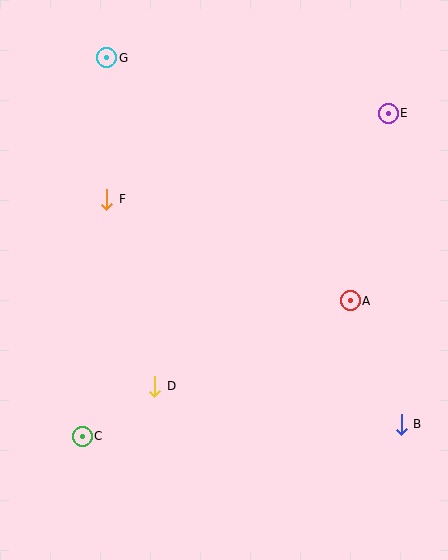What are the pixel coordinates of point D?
Point D is at (155, 386).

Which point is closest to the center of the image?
Point D at (155, 386) is closest to the center.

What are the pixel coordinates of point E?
Point E is at (388, 113).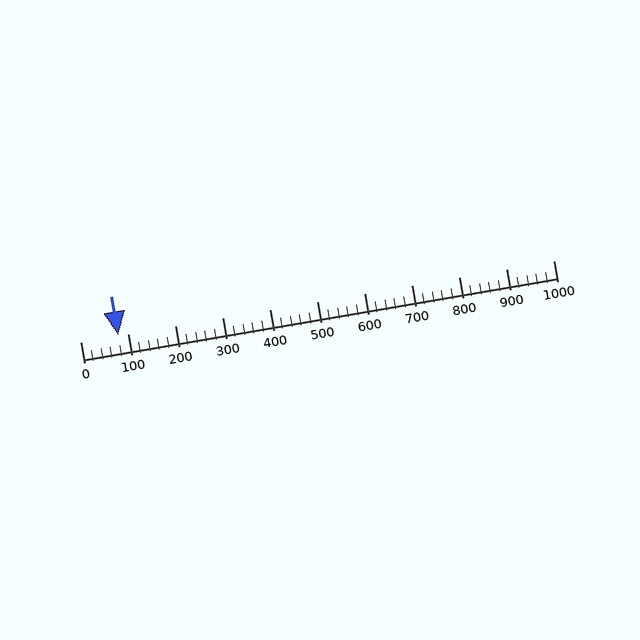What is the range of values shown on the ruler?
The ruler shows values from 0 to 1000.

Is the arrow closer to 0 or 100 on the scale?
The arrow is closer to 100.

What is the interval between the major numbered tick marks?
The major tick marks are spaced 100 units apart.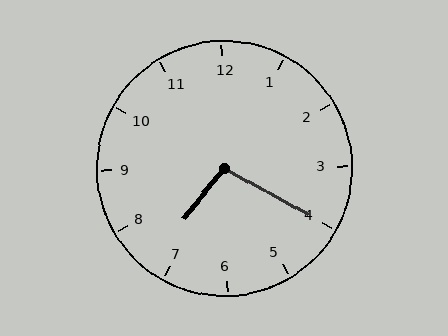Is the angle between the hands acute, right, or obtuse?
It is obtuse.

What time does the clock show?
7:20.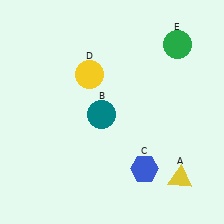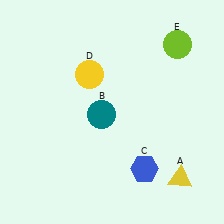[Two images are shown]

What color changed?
The circle (E) changed from green in Image 1 to lime in Image 2.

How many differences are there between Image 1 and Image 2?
There is 1 difference between the two images.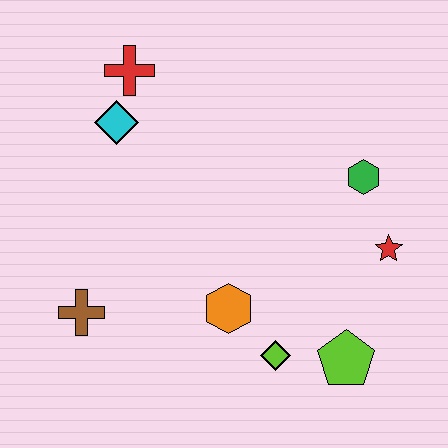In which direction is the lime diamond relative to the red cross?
The lime diamond is below the red cross.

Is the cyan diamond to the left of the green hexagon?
Yes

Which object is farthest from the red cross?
The lime pentagon is farthest from the red cross.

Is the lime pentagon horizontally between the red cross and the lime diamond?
No